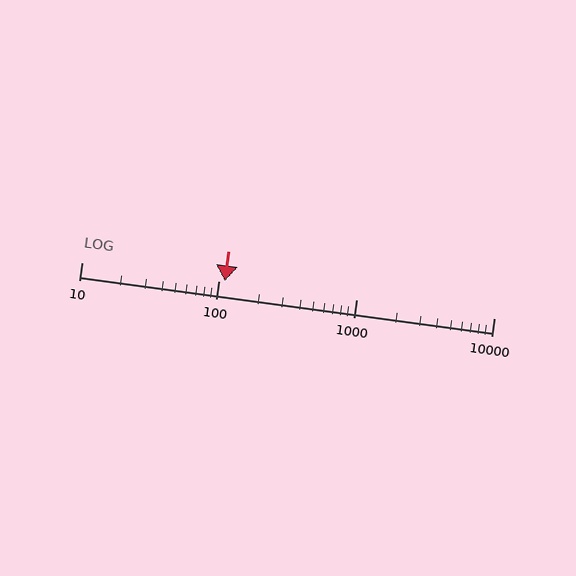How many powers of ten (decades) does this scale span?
The scale spans 3 decades, from 10 to 10000.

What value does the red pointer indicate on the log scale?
The pointer indicates approximately 110.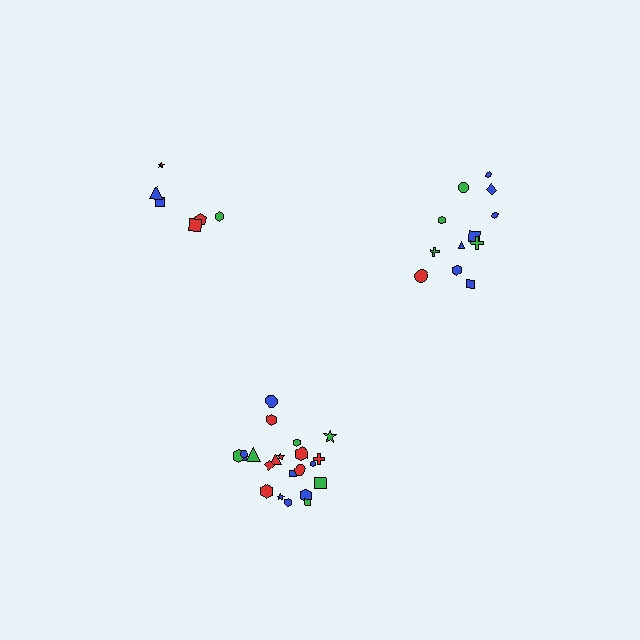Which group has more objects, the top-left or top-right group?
The top-right group.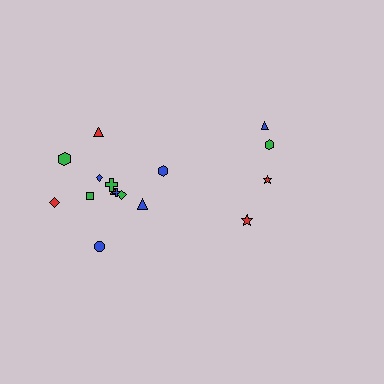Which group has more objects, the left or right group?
The left group.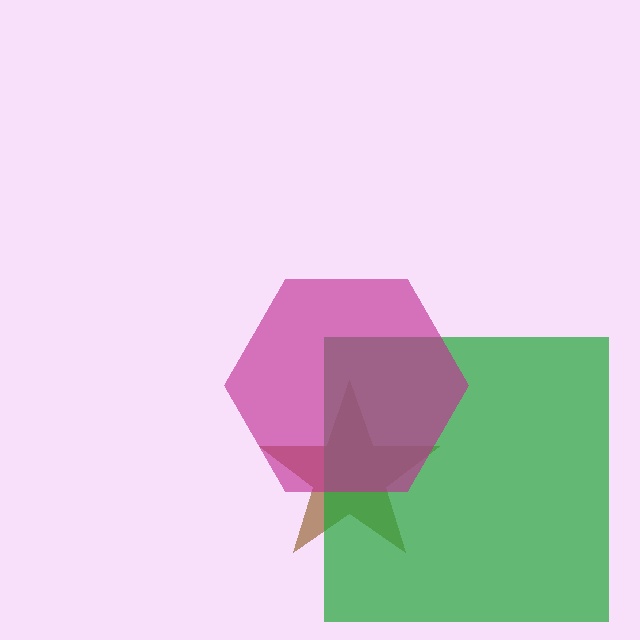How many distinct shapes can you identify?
There are 3 distinct shapes: a brown star, a green square, a magenta hexagon.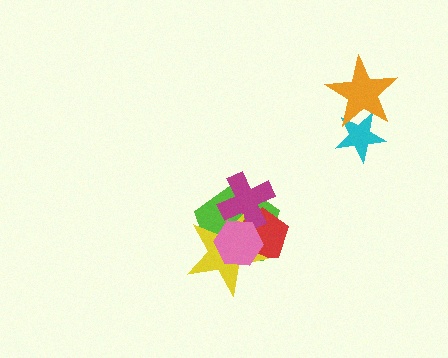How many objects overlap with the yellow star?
4 objects overlap with the yellow star.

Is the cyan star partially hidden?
Yes, it is partially covered by another shape.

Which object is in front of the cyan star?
The orange star is in front of the cyan star.